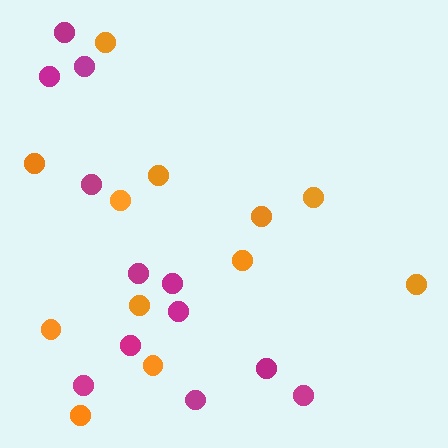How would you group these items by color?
There are 2 groups: one group of magenta circles (12) and one group of orange circles (12).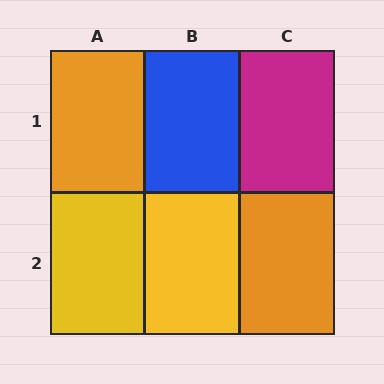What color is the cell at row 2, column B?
Yellow.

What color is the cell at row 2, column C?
Orange.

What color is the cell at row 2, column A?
Yellow.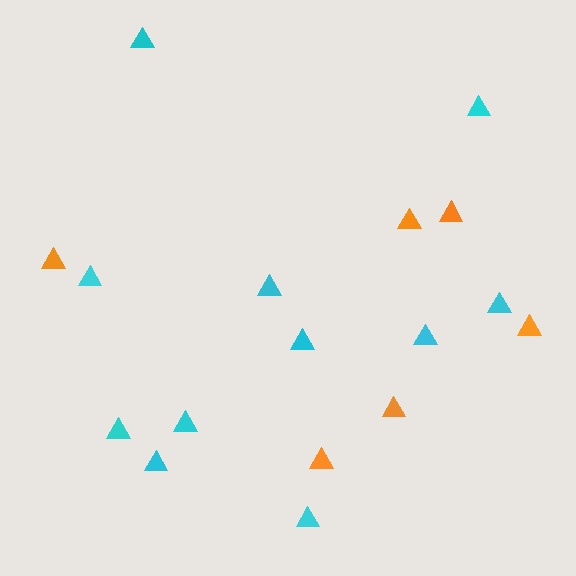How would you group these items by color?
There are 2 groups: one group of orange triangles (6) and one group of cyan triangles (11).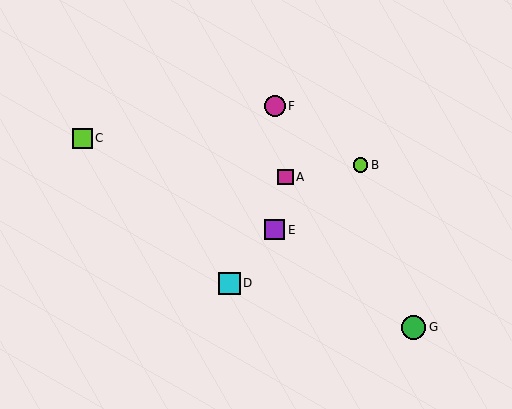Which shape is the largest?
The green circle (labeled G) is the largest.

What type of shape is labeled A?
Shape A is a magenta square.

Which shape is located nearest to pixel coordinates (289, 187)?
The magenta square (labeled A) at (285, 177) is nearest to that location.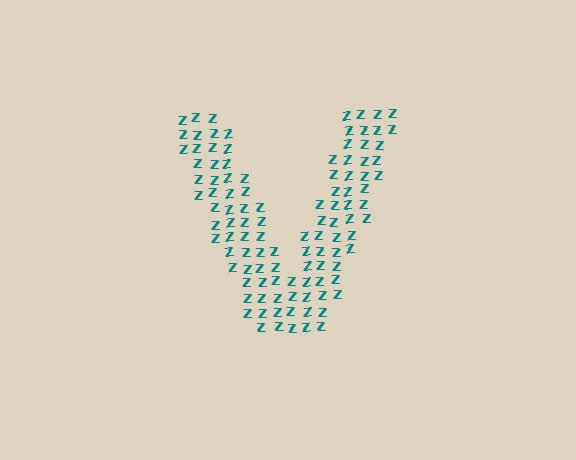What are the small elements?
The small elements are letter Z's.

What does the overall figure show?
The overall figure shows the letter V.